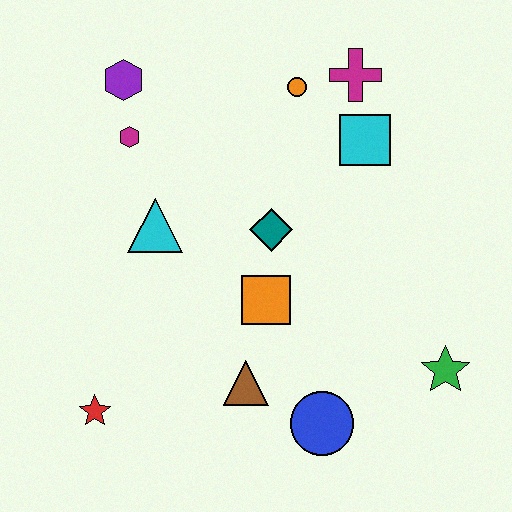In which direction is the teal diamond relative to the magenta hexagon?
The teal diamond is to the right of the magenta hexagon.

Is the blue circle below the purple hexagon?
Yes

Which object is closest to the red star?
The brown triangle is closest to the red star.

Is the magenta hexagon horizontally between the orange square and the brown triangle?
No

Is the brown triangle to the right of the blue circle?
No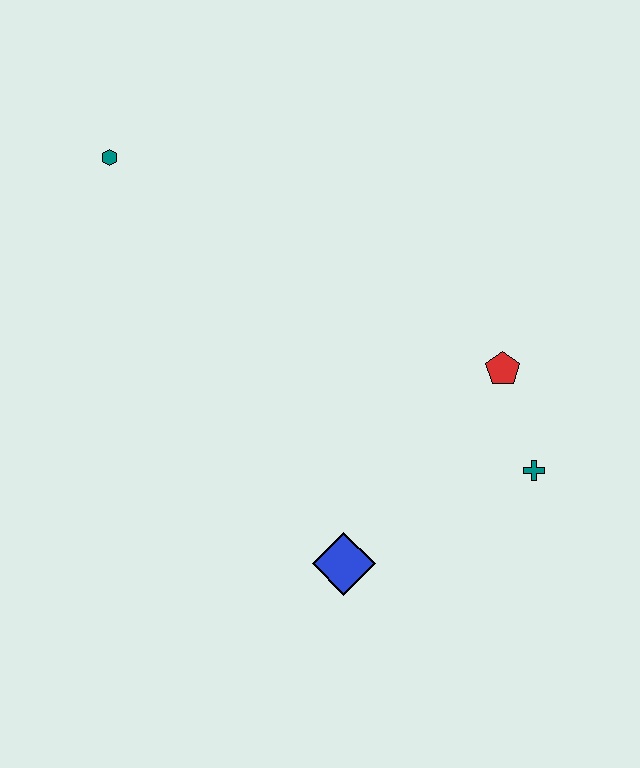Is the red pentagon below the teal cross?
No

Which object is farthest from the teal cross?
The teal hexagon is farthest from the teal cross.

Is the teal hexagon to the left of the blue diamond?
Yes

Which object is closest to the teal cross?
The red pentagon is closest to the teal cross.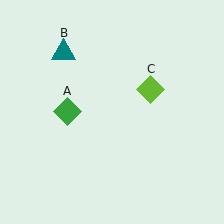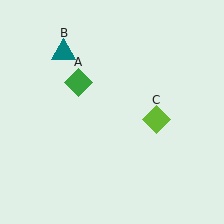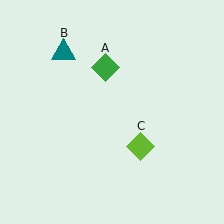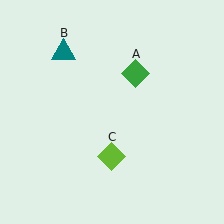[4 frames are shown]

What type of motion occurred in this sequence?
The green diamond (object A), lime diamond (object C) rotated clockwise around the center of the scene.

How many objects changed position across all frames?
2 objects changed position: green diamond (object A), lime diamond (object C).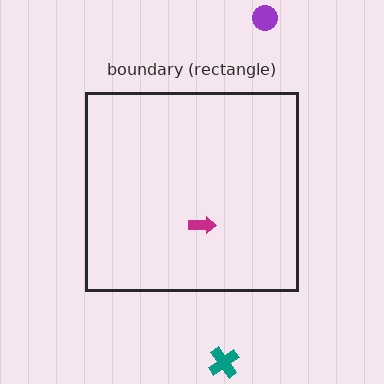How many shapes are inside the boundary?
1 inside, 2 outside.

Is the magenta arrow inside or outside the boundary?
Inside.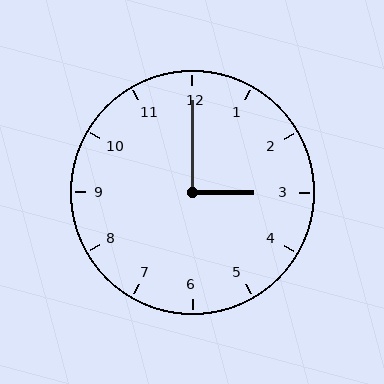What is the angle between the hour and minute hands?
Approximately 90 degrees.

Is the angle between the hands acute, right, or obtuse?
It is right.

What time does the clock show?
3:00.